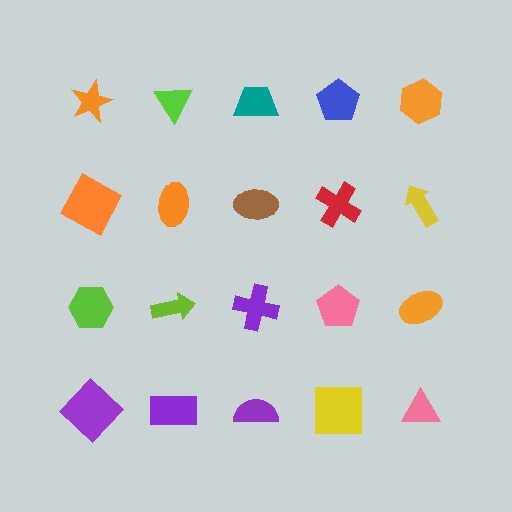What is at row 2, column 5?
A yellow arrow.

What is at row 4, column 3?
A purple semicircle.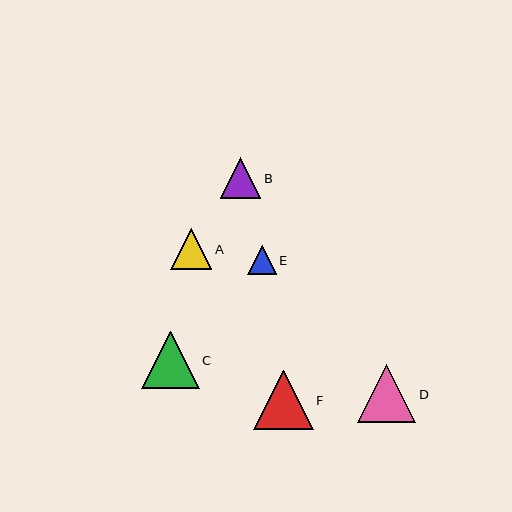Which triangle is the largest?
Triangle F is the largest with a size of approximately 59 pixels.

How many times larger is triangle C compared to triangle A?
Triangle C is approximately 1.4 times the size of triangle A.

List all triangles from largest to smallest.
From largest to smallest: F, D, C, A, B, E.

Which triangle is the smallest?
Triangle E is the smallest with a size of approximately 29 pixels.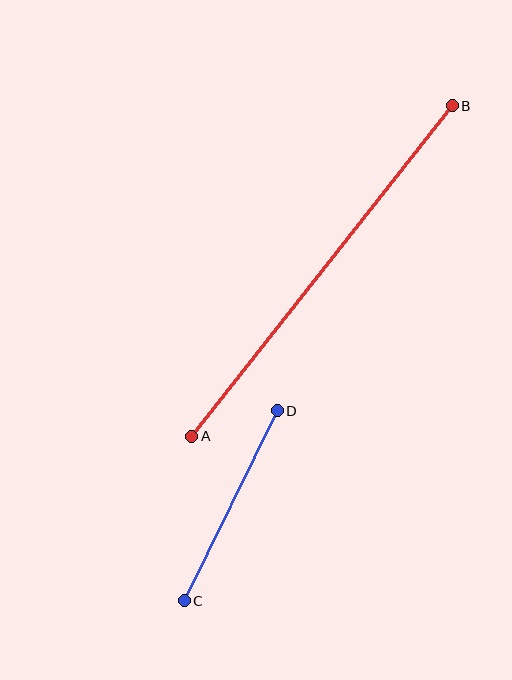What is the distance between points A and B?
The distance is approximately 421 pixels.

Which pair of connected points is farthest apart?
Points A and B are farthest apart.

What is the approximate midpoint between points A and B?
The midpoint is at approximately (322, 271) pixels.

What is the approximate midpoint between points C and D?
The midpoint is at approximately (231, 506) pixels.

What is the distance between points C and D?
The distance is approximately 212 pixels.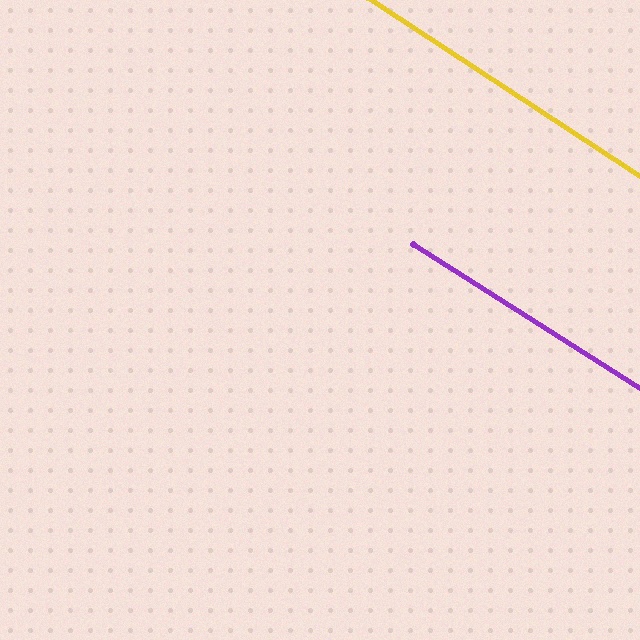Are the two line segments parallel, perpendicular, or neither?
Parallel — their directions differ by only 1.0°.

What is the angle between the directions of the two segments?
Approximately 1 degree.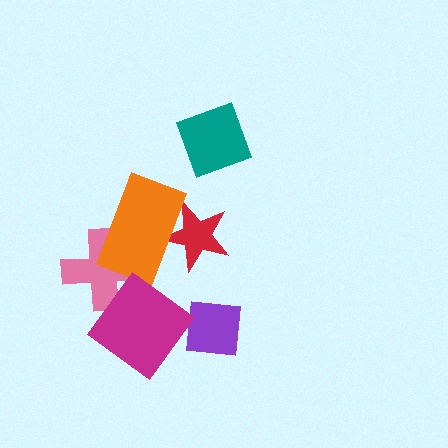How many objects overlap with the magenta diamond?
1 object overlaps with the magenta diamond.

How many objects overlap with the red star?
1 object overlaps with the red star.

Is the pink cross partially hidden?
Yes, it is partially covered by another shape.